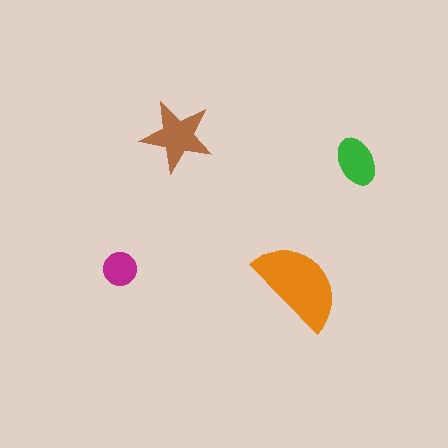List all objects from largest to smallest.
The orange semicircle, the brown star, the green ellipse, the magenta circle.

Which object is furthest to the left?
The magenta circle is leftmost.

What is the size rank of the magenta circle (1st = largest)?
4th.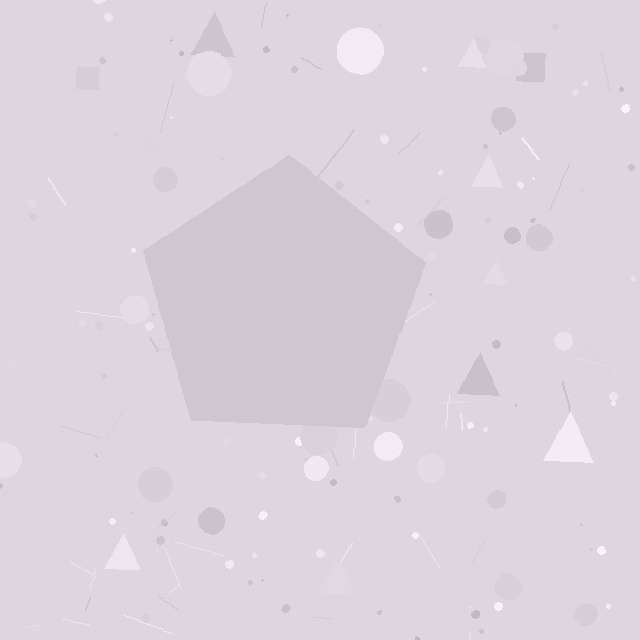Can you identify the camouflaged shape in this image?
The camouflaged shape is a pentagon.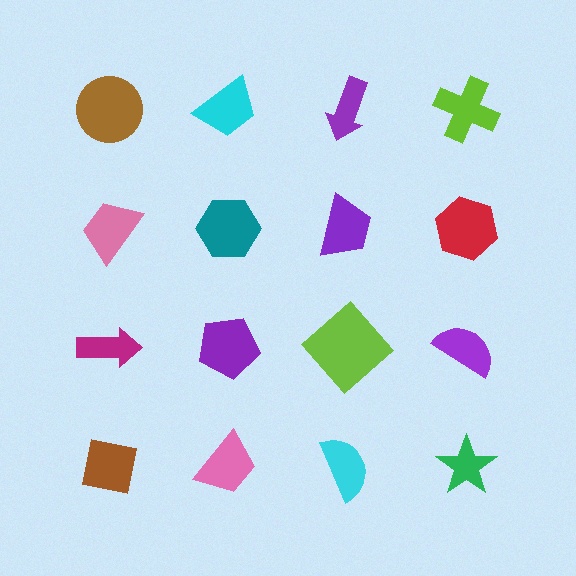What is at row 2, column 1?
A pink trapezoid.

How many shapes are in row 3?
4 shapes.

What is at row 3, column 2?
A purple pentagon.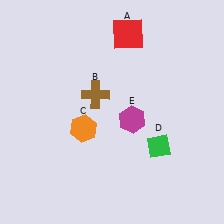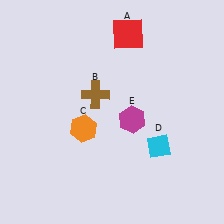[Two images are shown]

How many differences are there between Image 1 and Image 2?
There is 1 difference between the two images.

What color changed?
The diamond (D) changed from green in Image 1 to cyan in Image 2.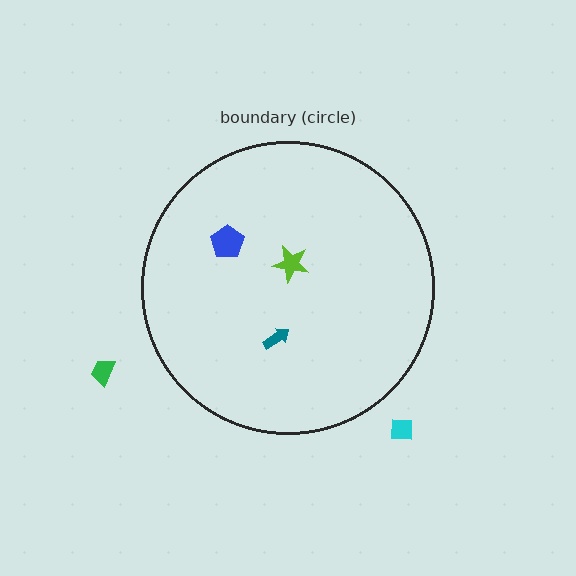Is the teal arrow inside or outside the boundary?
Inside.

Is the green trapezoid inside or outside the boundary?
Outside.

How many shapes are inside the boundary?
3 inside, 2 outside.